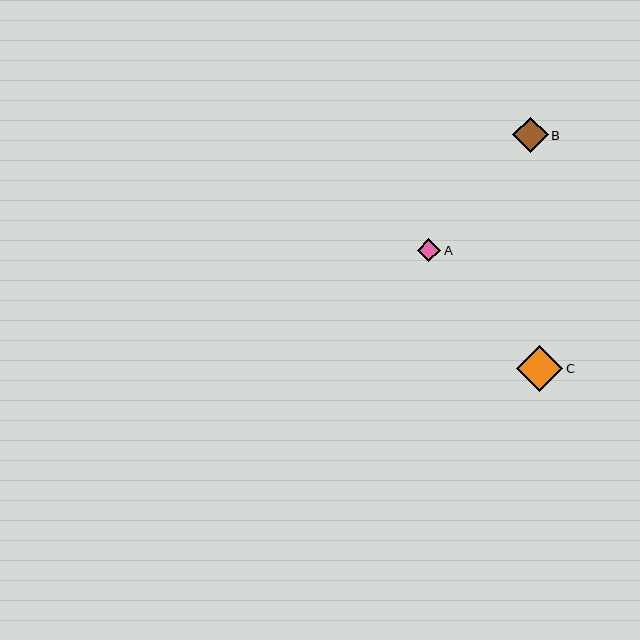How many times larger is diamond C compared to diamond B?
Diamond C is approximately 1.3 times the size of diamond B.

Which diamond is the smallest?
Diamond A is the smallest with a size of approximately 23 pixels.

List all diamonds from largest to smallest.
From largest to smallest: C, B, A.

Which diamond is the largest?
Diamond C is the largest with a size of approximately 46 pixels.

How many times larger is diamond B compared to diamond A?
Diamond B is approximately 1.5 times the size of diamond A.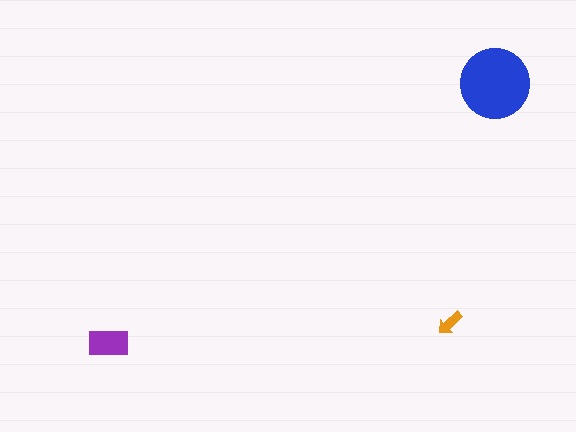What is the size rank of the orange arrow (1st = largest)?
3rd.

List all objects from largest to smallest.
The blue circle, the purple rectangle, the orange arrow.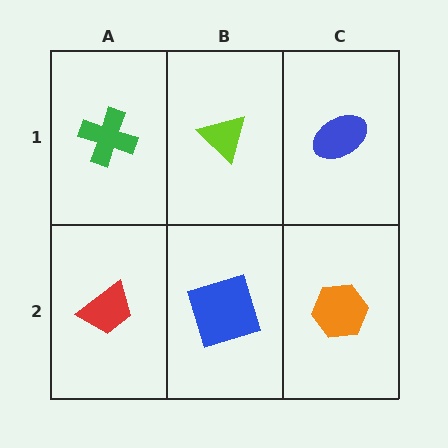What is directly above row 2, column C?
A blue ellipse.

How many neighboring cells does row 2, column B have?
3.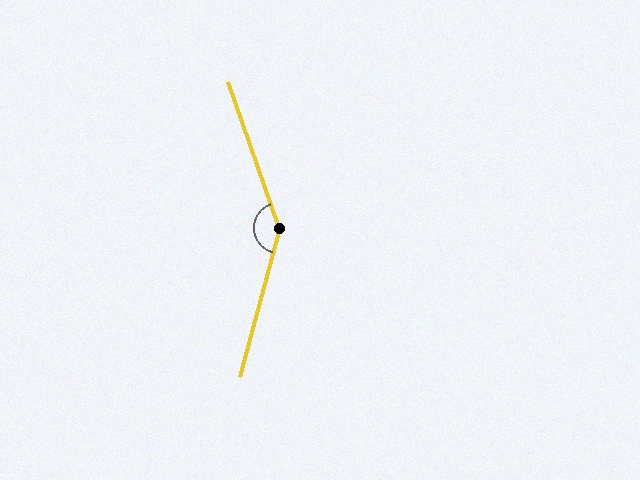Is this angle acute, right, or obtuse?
It is obtuse.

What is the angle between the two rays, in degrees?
Approximately 146 degrees.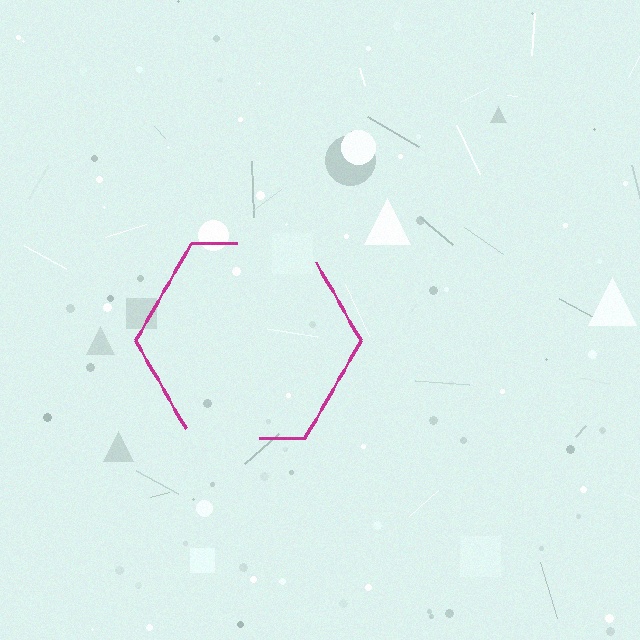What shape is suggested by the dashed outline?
The dashed outline suggests a hexagon.